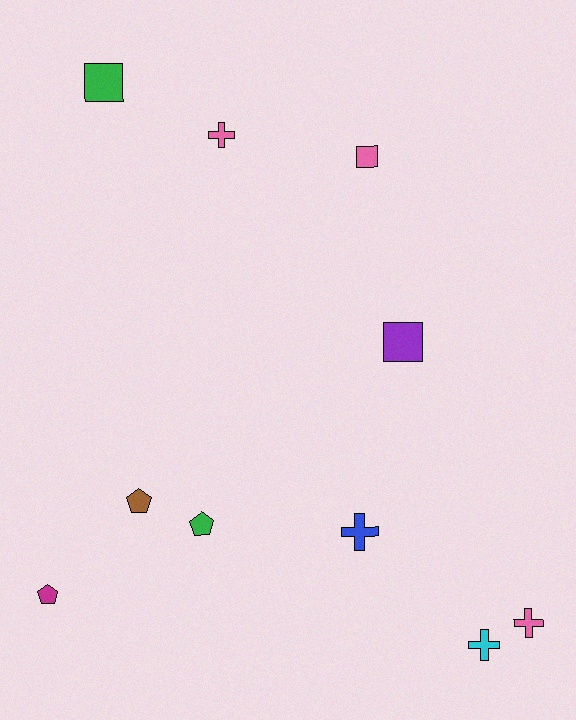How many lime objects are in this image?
There are no lime objects.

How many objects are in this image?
There are 10 objects.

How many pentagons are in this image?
There are 3 pentagons.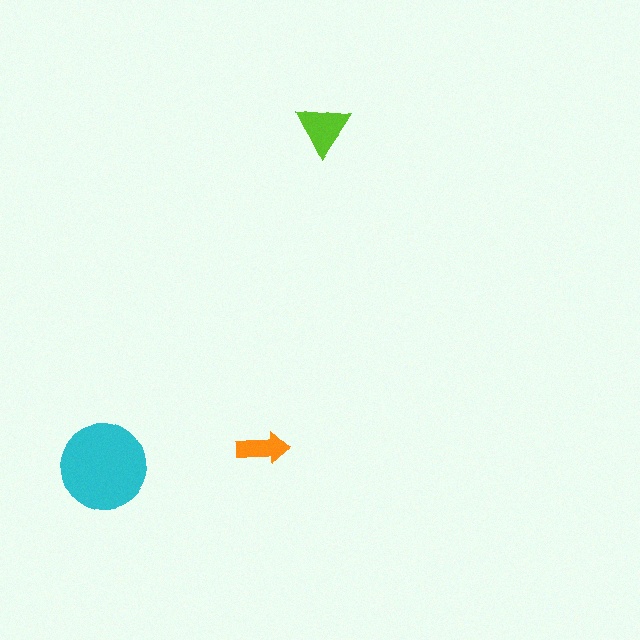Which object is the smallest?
The orange arrow.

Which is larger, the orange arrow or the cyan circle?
The cyan circle.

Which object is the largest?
The cyan circle.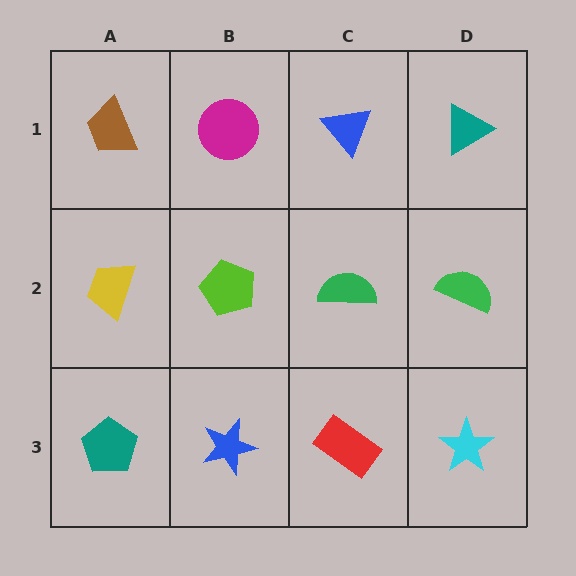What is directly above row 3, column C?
A green semicircle.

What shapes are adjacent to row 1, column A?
A yellow trapezoid (row 2, column A), a magenta circle (row 1, column B).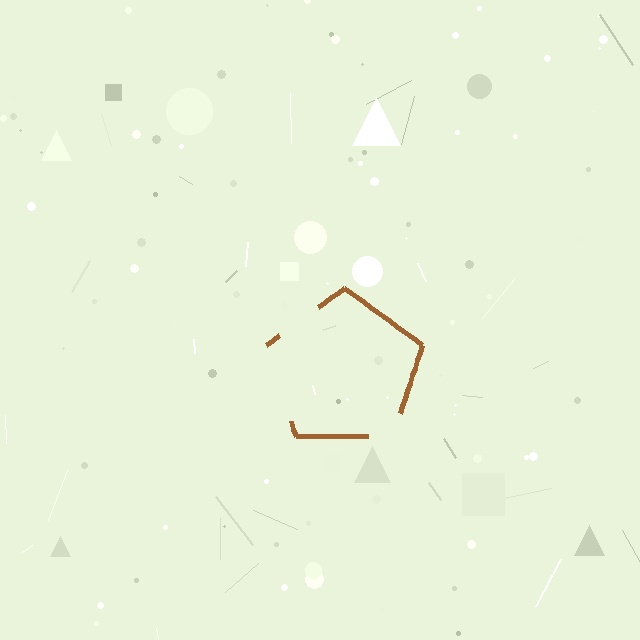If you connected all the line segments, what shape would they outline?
They would outline a pentagon.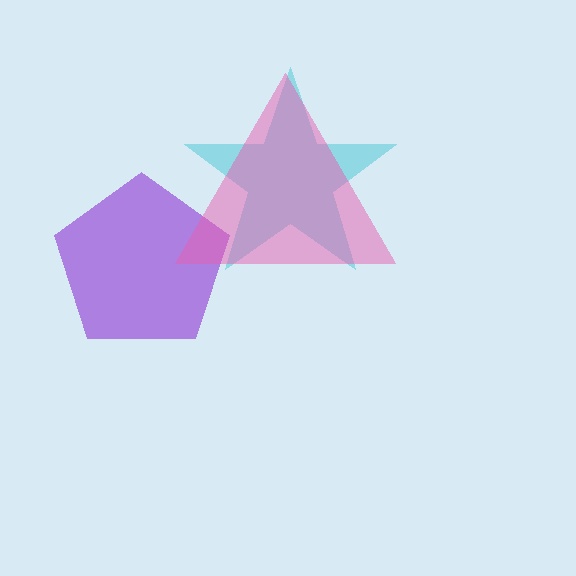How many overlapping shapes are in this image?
There are 3 overlapping shapes in the image.